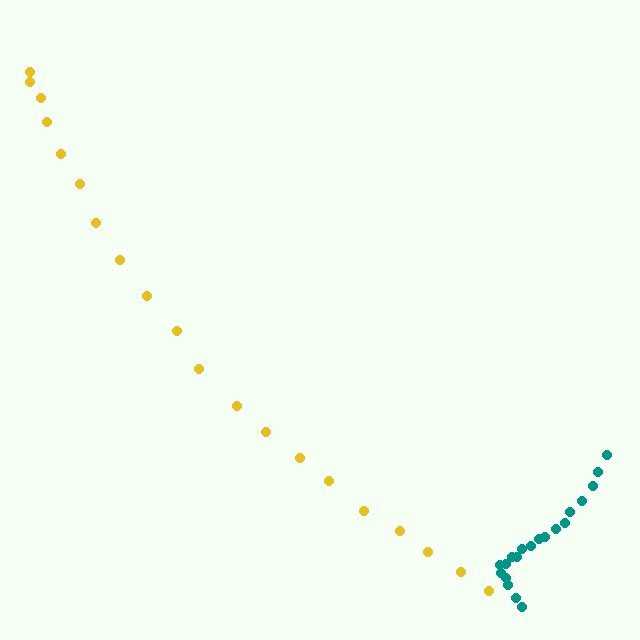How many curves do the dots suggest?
There are 2 distinct paths.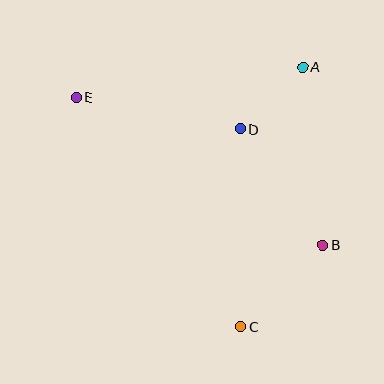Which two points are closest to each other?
Points A and D are closest to each other.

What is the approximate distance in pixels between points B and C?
The distance between B and C is approximately 115 pixels.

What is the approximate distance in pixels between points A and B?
The distance between A and B is approximately 179 pixels.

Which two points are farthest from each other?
Points B and E are farthest from each other.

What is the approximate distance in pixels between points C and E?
The distance between C and E is approximately 282 pixels.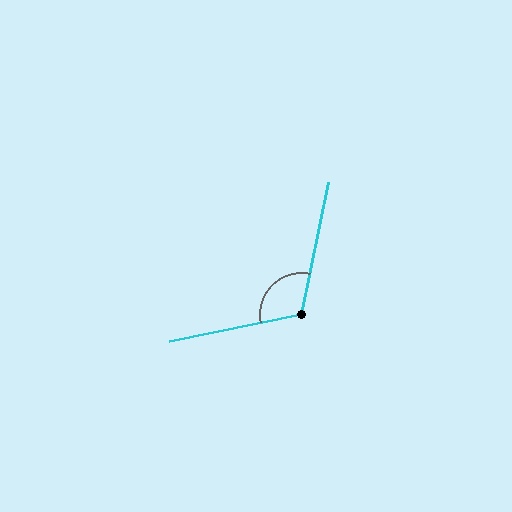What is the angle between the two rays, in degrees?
Approximately 113 degrees.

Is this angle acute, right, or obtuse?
It is obtuse.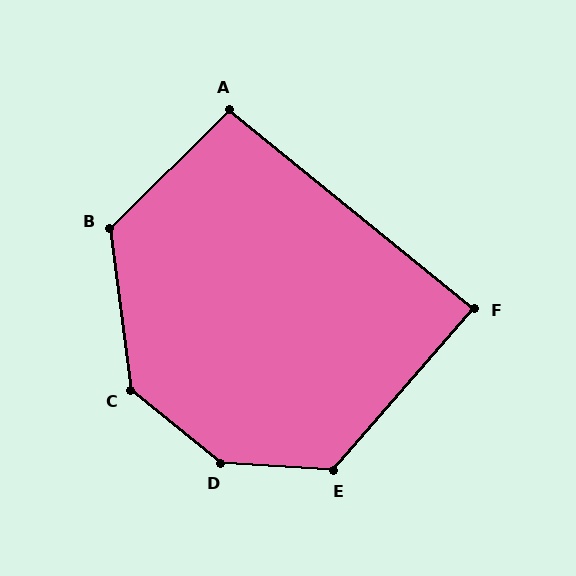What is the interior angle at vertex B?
Approximately 128 degrees (obtuse).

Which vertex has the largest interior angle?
D, at approximately 144 degrees.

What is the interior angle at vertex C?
Approximately 136 degrees (obtuse).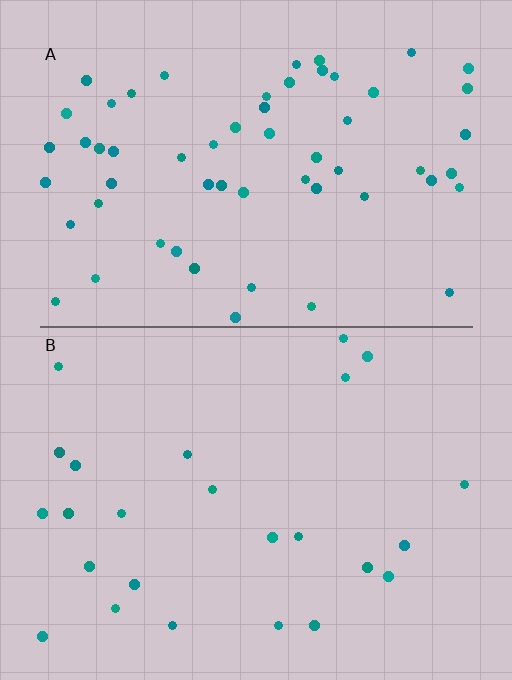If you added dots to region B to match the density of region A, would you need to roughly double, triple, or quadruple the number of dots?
Approximately double.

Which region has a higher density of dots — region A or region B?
A (the top).